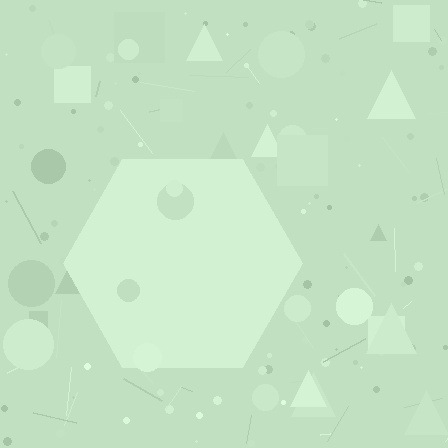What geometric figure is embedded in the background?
A hexagon is embedded in the background.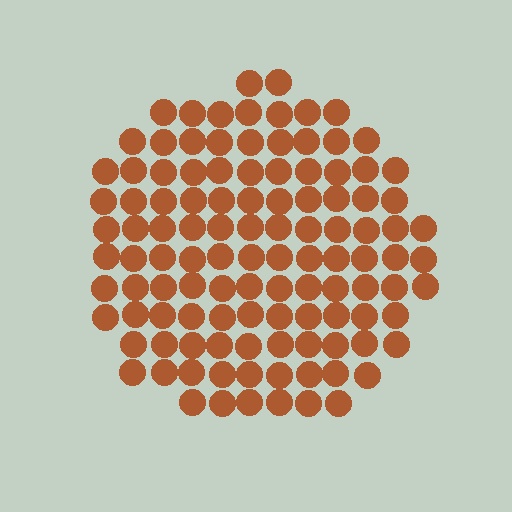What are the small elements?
The small elements are circles.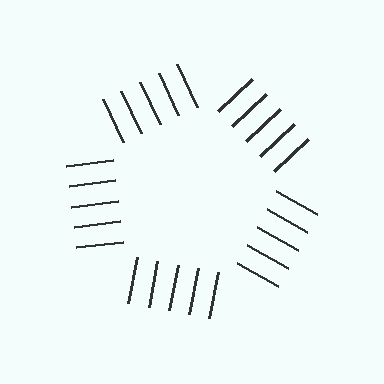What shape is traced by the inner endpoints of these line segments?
An illusory pentagon — the line segments terminate on its edges but no continuous stroke is drawn.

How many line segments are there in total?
25 — 5 along each of the 5 edges.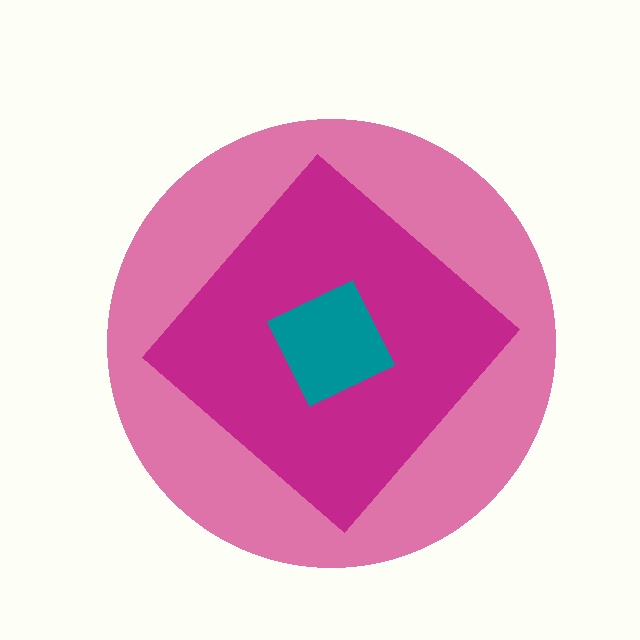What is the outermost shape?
The pink circle.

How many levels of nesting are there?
3.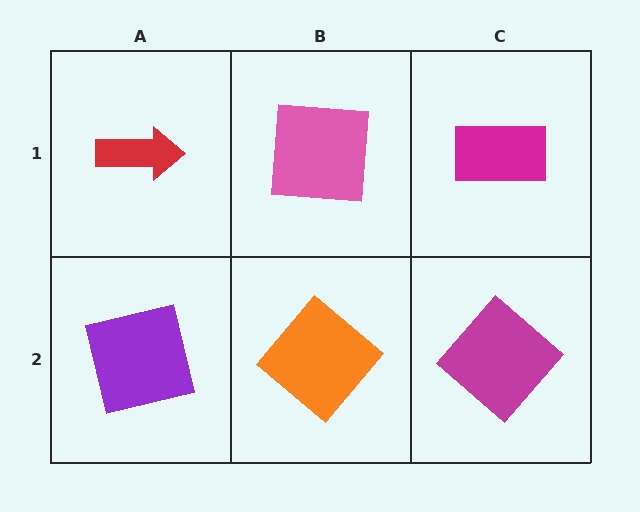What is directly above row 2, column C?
A magenta rectangle.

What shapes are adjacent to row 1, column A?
A purple square (row 2, column A), a pink square (row 1, column B).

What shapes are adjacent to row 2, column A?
A red arrow (row 1, column A), an orange diamond (row 2, column B).